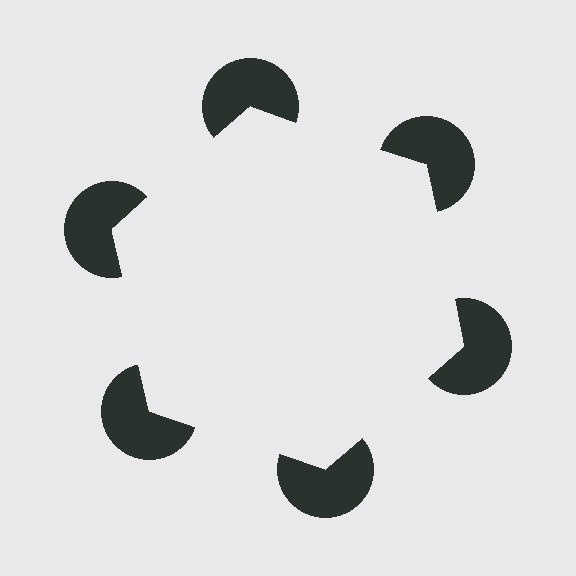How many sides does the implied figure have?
6 sides.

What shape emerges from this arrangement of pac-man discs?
An illusory hexagon — its edges are inferred from the aligned wedge cuts in the pac-man discs, not physically drawn.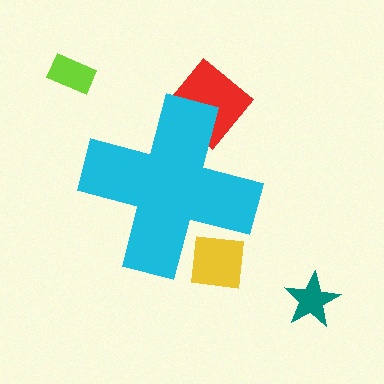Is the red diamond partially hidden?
Yes, the red diamond is partially hidden behind the cyan cross.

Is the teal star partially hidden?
No, the teal star is fully visible.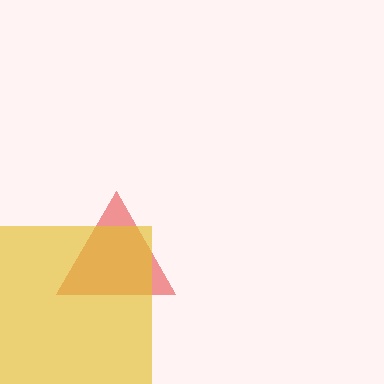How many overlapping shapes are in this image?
There are 2 overlapping shapes in the image.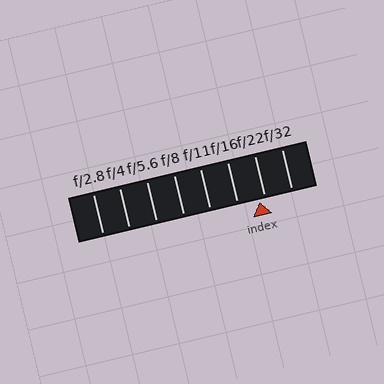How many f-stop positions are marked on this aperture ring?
There are 8 f-stop positions marked.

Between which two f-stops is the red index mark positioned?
The index mark is between f/16 and f/22.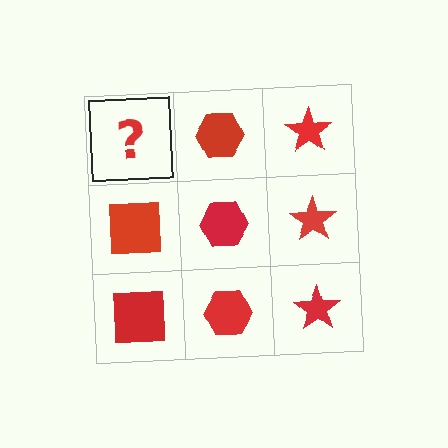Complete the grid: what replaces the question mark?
The question mark should be replaced with a red square.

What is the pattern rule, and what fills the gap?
The rule is that each column has a consistent shape. The gap should be filled with a red square.